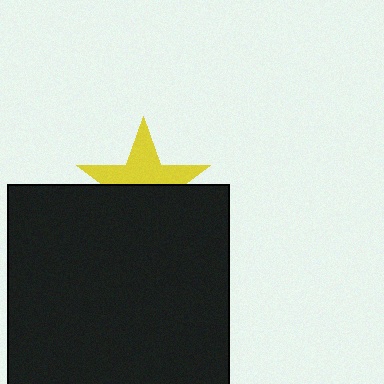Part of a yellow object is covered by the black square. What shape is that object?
It is a star.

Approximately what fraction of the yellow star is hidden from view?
Roughly 52% of the yellow star is hidden behind the black square.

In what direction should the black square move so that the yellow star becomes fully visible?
The black square should move down. That is the shortest direction to clear the overlap and leave the yellow star fully visible.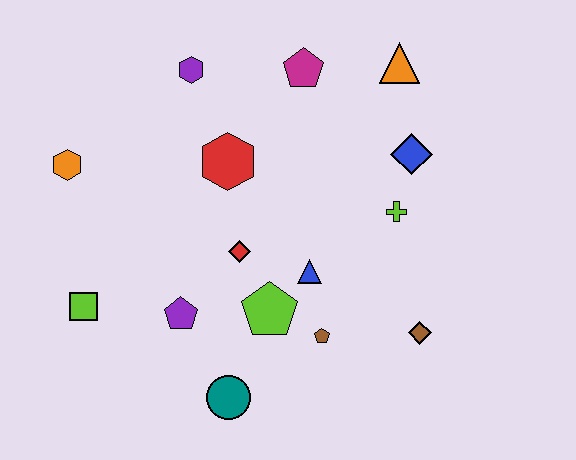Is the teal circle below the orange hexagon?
Yes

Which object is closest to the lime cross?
The blue diamond is closest to the lime cross.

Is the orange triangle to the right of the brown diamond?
No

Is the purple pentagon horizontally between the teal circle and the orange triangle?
No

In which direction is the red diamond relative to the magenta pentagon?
The red diamond is below the magenta pentagon.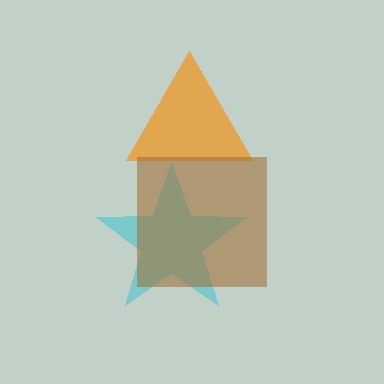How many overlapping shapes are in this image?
There are 3 overlapping shapes in the image.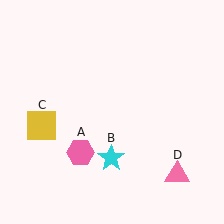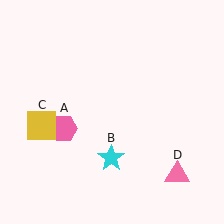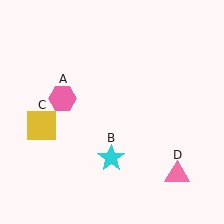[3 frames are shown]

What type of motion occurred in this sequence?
The pink hexagon (object A) rotated clockwise around the center of the scene.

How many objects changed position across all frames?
1 object changed position: pink hexagon (object A).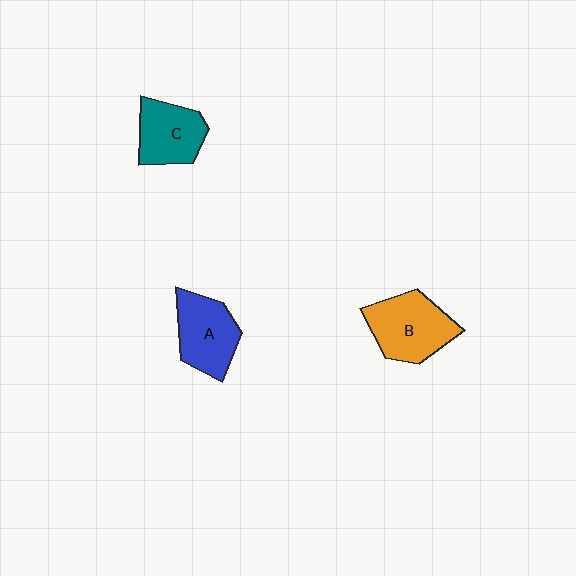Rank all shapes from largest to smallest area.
From largest to smallest: B (orange), A (blue), C (teal).